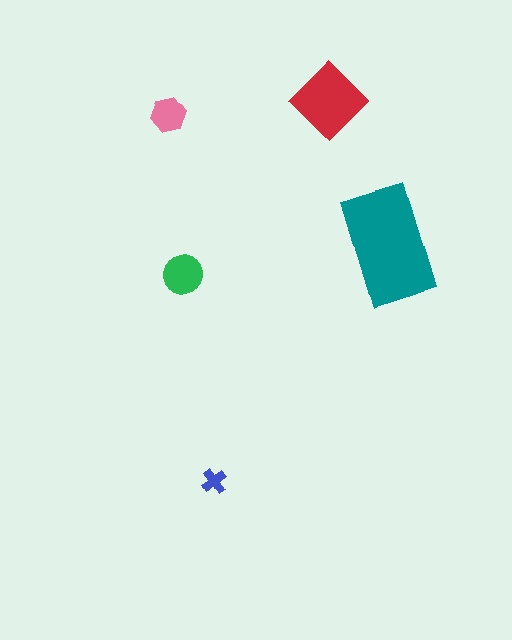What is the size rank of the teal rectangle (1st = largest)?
1st.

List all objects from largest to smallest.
The teal rectangle, the red diamond, the green circle, the pink hexagon, the blue cross.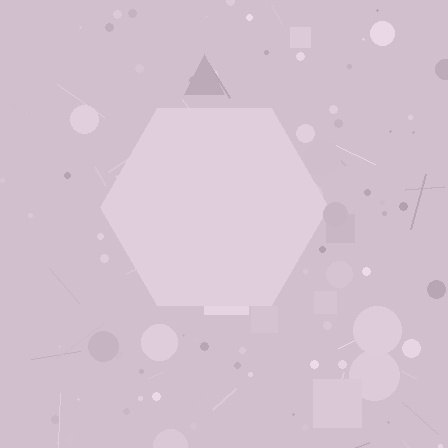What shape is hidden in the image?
A hexagon is hidden in the image.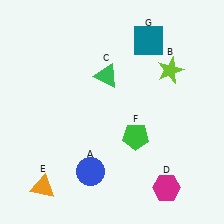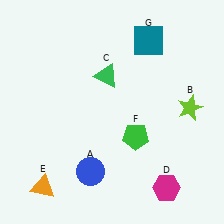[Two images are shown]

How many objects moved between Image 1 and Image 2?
1 object moved between the two images.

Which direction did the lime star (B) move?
The lime star (B) moved down.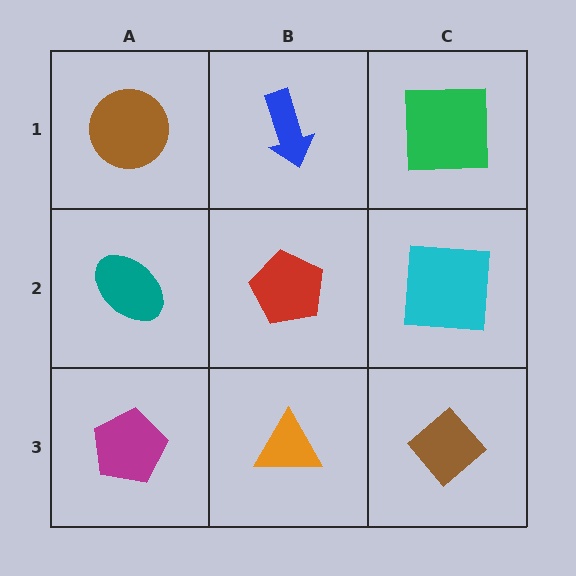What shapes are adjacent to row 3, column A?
A teal ellipse (row 2, column A), an orange triangle (row 3, column B).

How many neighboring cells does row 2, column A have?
3.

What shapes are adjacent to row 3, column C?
A cyan square (row 2, column C), an orange triangle (row 3, column B).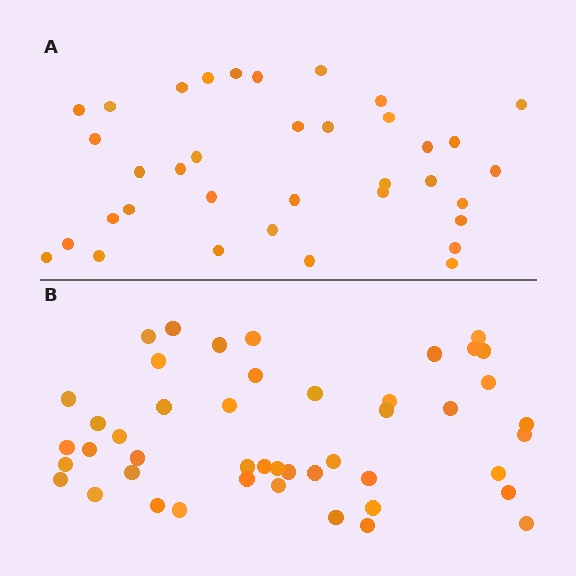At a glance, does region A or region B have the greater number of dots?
Region B (the bottom region) has more dots.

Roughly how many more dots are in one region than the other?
Region B has roughly 10 or so more dots than region A.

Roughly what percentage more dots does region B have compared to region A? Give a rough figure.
About 30% more.